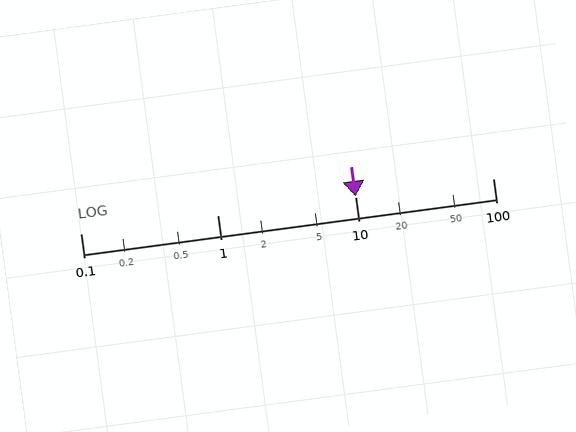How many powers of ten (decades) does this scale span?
The scale spans 3 decades, from 0.1 to 100.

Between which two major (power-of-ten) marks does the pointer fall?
The pointer is between 10 and 100.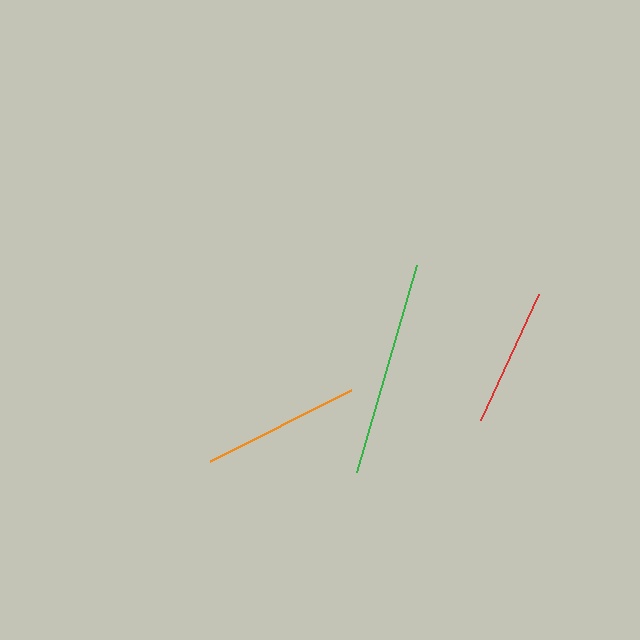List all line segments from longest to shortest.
From longest to shortest: green, orange, red.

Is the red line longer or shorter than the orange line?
The orange line is longer than the red line.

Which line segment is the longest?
The green line is the longest at approximately 215 pixels.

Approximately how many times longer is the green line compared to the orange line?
The green line is approximately 1.4 times the length of the orange line.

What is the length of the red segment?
The red segment is approximately 139 pixels long.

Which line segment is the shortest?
The red line is the shortest at approximately 139 pixels.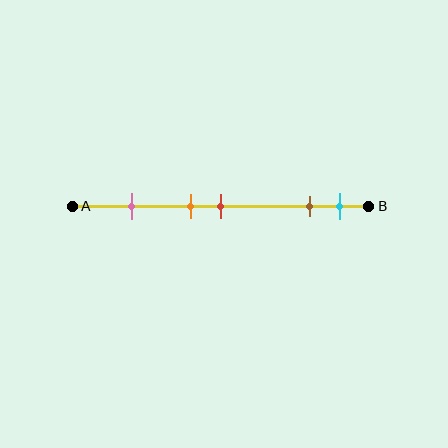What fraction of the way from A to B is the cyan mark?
The cyan mark is approximately 90% (0.9) of the way from A to B.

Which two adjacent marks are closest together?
The orange and red marks are the closest adjacent pair.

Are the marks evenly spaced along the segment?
No, the marks are not evenly spaced.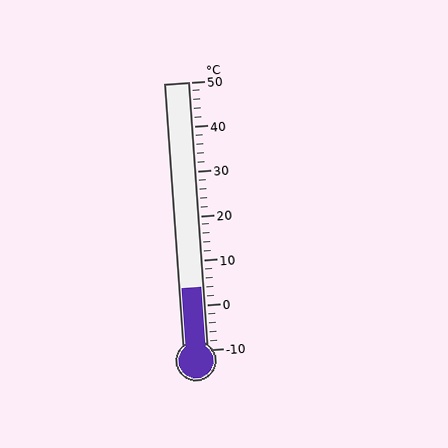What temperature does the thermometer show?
The thermometer shows approximately 4°C.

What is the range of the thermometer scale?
The thermometer scale ranges from -10°C to 50°C.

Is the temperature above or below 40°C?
The temperature is below 40°C.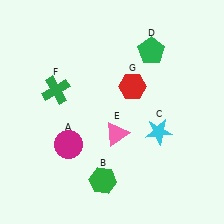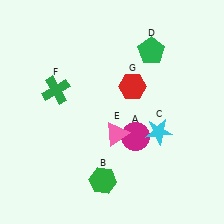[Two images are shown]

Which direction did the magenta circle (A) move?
The magenta circle (A) moved right.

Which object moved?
The magenta circle (A) moved right.